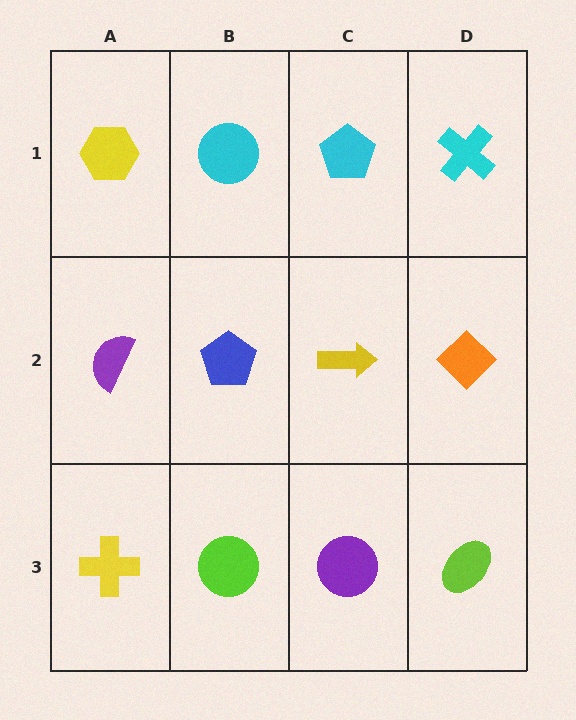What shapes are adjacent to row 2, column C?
A cyan pentagon (row 1, column C), a purple circle (row 3, column C), a blue pentagon (row 2, column B), an orange diamond (row 2, column D).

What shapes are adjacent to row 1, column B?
A blue pentagon (row 2, column B), a yellow hexagon (row 1, column A), a cyan pentagon (row 1, column C).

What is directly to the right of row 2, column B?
A yellow arrow.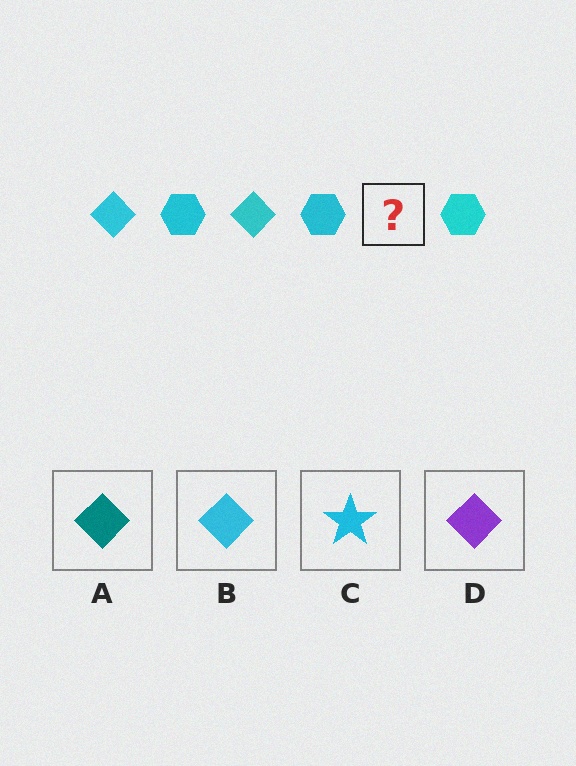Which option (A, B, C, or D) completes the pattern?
B.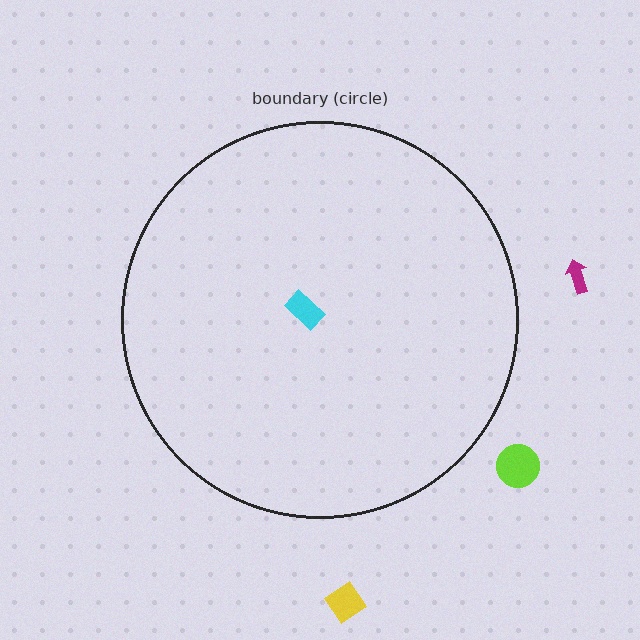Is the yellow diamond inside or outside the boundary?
Outside.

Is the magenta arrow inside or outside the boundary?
Outside.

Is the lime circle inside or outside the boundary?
Outside.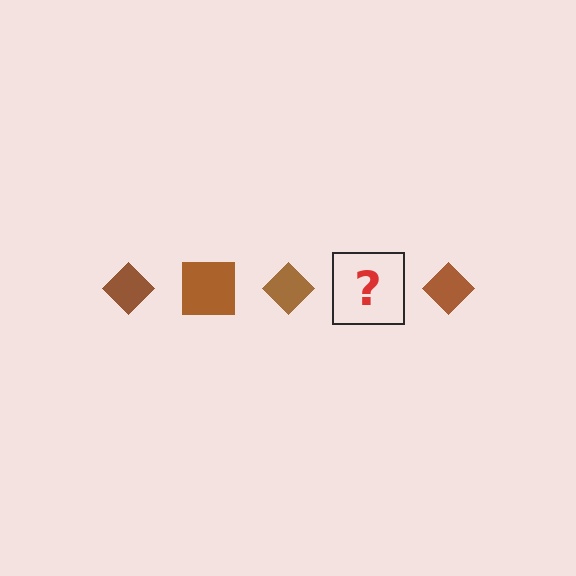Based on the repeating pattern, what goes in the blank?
The blank should be a brown square.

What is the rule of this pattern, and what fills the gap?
The rule is that the pattern cycles through diamond, square shapes in brown. The gap should be filled with a brown square.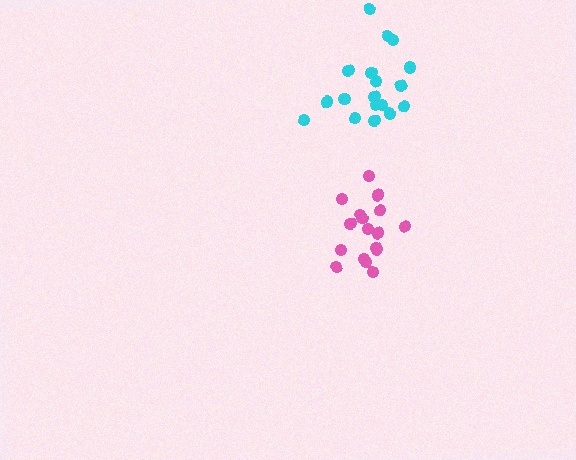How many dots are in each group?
Group 1: 18 dots, Group 2: 17 dots (35 total).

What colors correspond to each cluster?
The clusters are colored: cyan, pink.